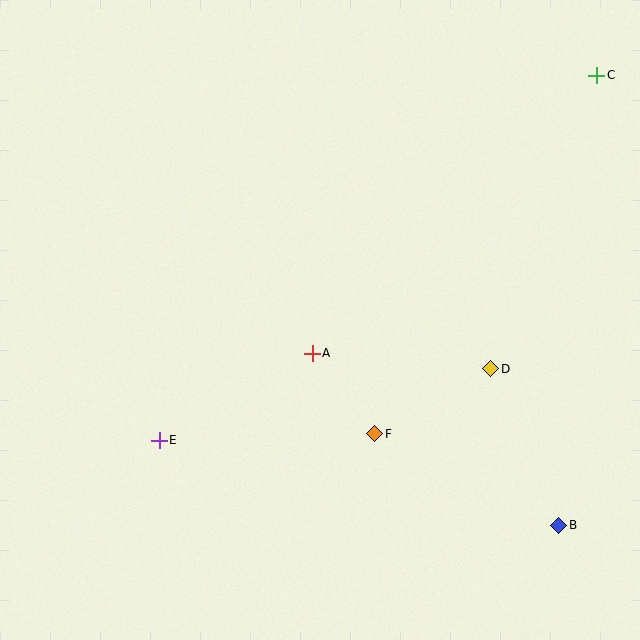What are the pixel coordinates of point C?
Point C is at (597, 75).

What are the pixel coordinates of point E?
Point E is at (159, 440).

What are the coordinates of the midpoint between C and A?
The midpoint between C and A is at (455, 214).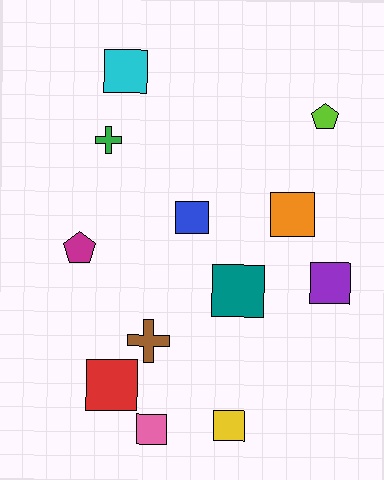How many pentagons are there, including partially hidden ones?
There are 2 pentagons.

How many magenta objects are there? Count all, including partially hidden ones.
There is 1 magenta object.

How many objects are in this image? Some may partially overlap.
There are 12 objects.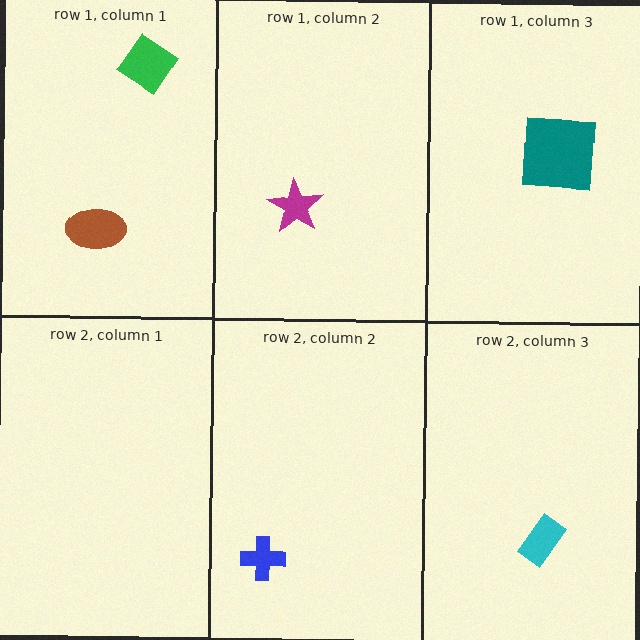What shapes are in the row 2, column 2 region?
The blue cross.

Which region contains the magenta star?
The row 1, column 2 region.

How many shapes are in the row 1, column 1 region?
2.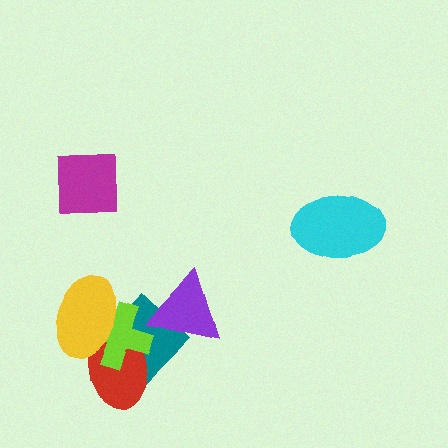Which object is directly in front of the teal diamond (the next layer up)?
The red ellipse is directly in front of the teal diamond.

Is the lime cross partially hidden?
Yes, it is partially covered by another shape.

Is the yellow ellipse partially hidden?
No, no other shape covers it.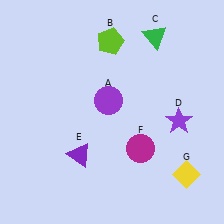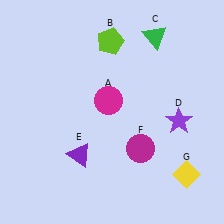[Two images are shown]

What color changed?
The circle (A) changed from purple in Image 1 to magenta in Image 2.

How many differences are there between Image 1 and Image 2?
There is 1 difference between the two images.